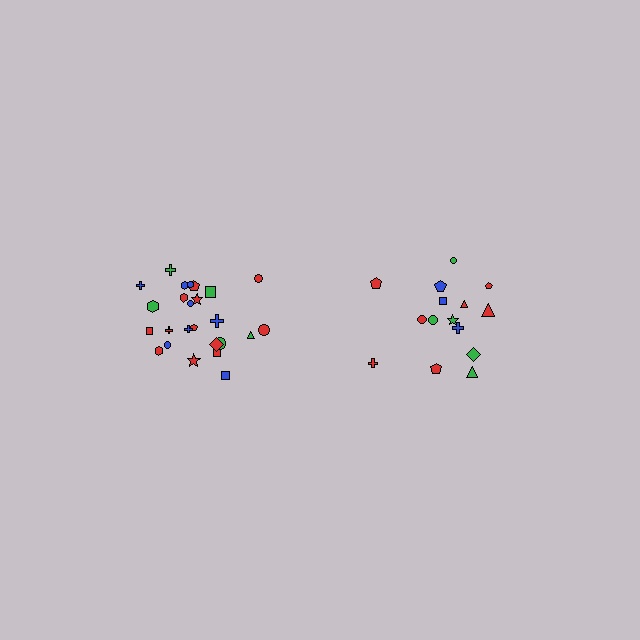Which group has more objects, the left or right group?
The left group.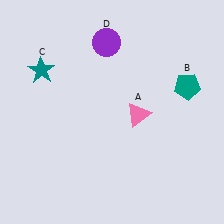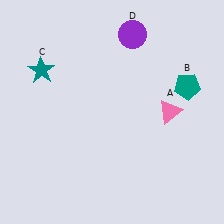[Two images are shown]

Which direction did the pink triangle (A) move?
The pink triangle (A) moved right.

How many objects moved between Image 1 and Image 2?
2 objects moved between the two images.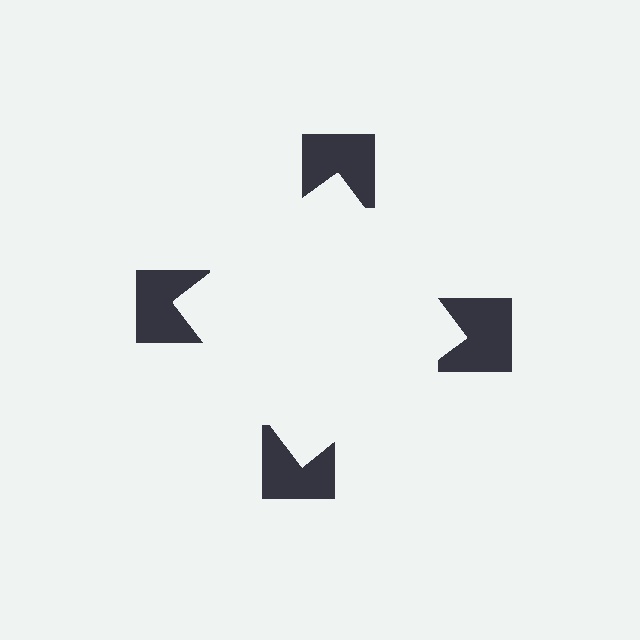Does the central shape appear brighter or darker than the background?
It typically appears slightly brighter than the background, even though no actual brightness change is drawn.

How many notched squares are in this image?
There are 4 — one at each vertex of the illusory square.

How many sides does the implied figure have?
4 sides.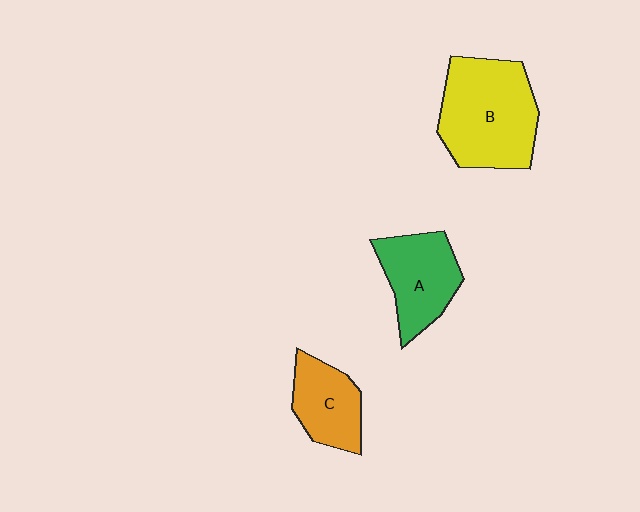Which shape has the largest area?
Shape B (yellow).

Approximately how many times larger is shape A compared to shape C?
Approximately 1.2 times.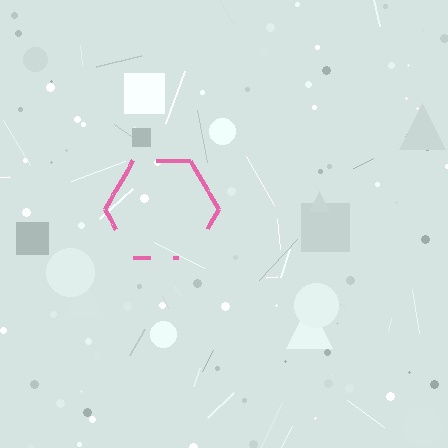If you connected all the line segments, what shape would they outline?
They would outline a hexagon.